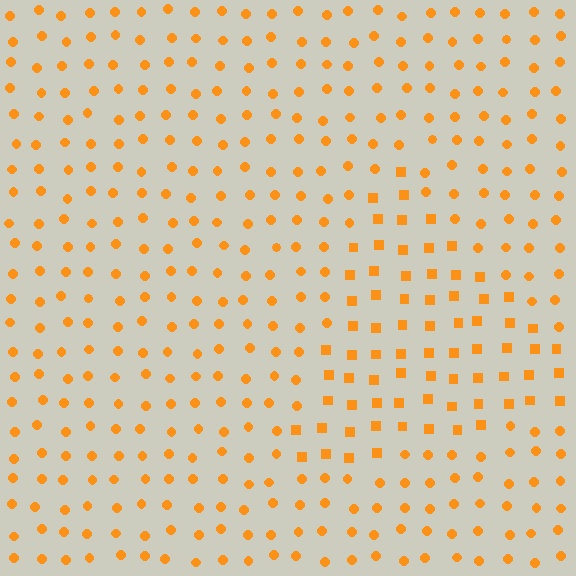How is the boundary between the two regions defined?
The boundary is defined by a change in element shape: squares inside vs. circles outside. All elements share the same color and spacing.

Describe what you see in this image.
The image is filled with small orange elements arranged in a uniform grid. A triangle-shaped region contains squares, while the surrounding area contains circles. The boundary is defined purely by the change in element shape.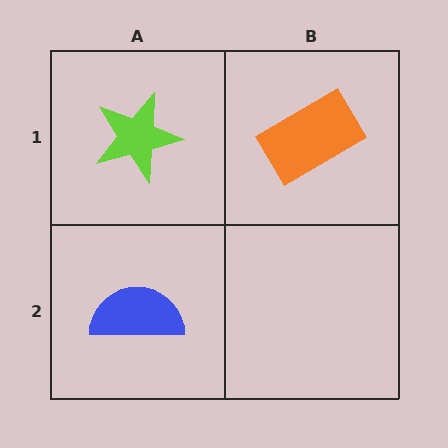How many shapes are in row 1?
2 shapes.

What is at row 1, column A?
A lime star.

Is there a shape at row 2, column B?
No, that cell is empty.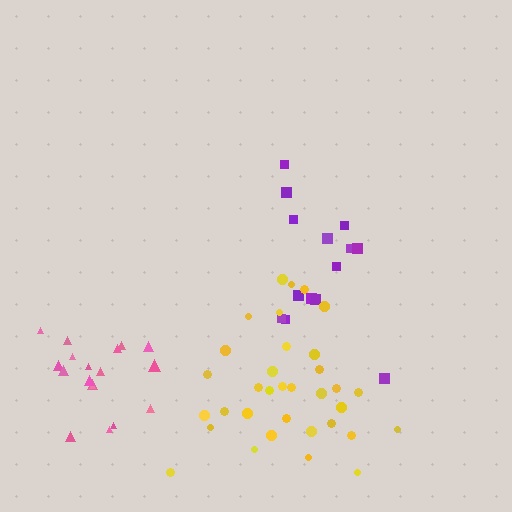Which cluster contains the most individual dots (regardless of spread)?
Yellow (35).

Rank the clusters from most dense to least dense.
yellow, pink, purple.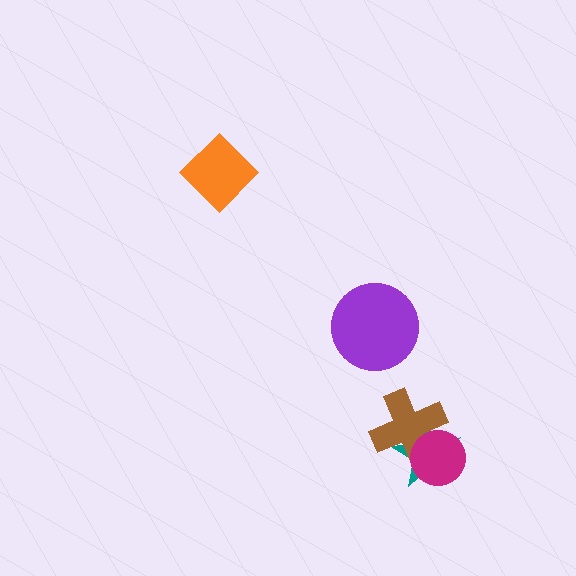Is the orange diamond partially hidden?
No, no other shape covers it.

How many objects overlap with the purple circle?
0 objects overlap with the purple circle.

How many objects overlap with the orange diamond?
0 objects overlap with the orange diamond.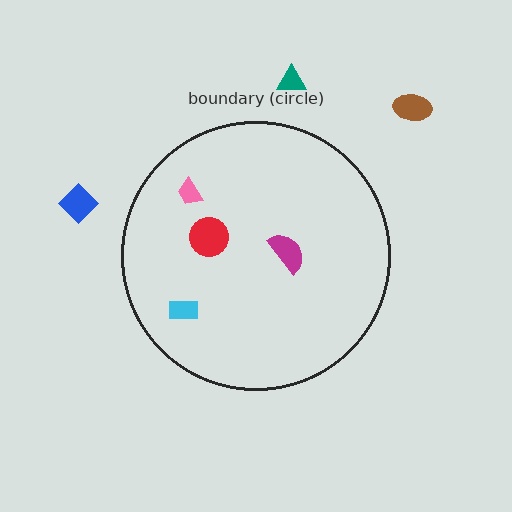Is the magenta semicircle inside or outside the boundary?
Inside.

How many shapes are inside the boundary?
4 inside, 3 outside.